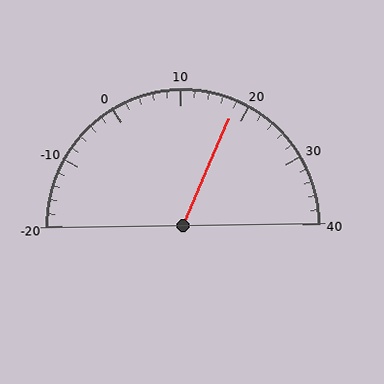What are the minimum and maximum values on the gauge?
The gauge ranges from -20 to 40.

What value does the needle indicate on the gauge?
The needle indicates approximately 18.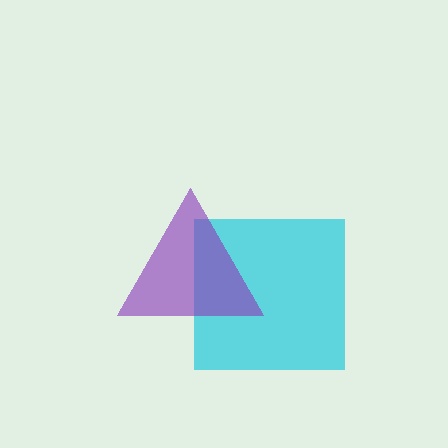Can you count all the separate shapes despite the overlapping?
Yes, there are 2 separate shapes.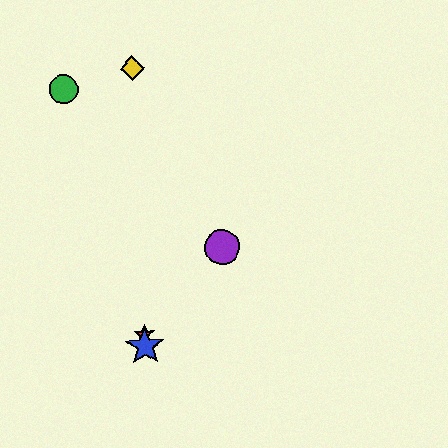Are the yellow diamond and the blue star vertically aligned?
Yes, both are at x≈132.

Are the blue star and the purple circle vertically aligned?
No, the blue star is at x≈145 and the purple circle is at x≈222.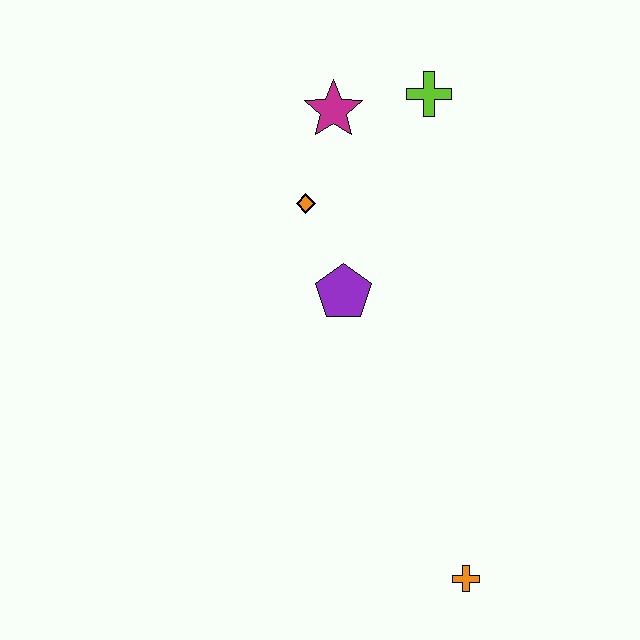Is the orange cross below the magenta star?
Yes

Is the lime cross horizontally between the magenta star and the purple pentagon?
No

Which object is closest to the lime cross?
The magenta star is closest to the lime cross.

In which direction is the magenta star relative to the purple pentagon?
The magenta star is above the purple pentagon.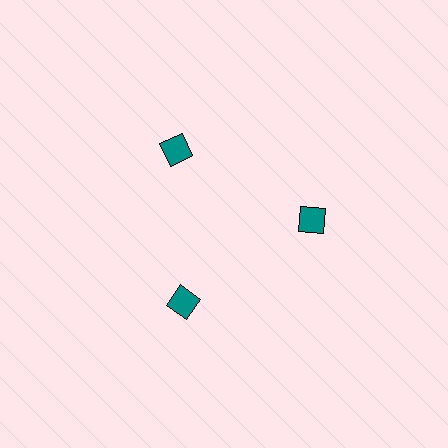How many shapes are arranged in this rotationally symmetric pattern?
There are 3 shapes, arranged in 3 groups of 1.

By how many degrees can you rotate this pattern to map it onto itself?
The pattern maps onto itself every 120 degrees of rotation.